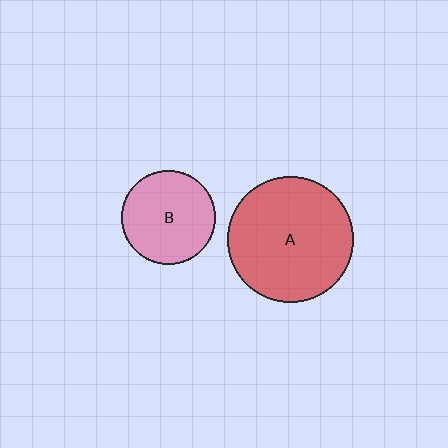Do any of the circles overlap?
No, none of the circles overlap.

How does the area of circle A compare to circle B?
Approximately 1.8 times.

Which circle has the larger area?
Circle A (red).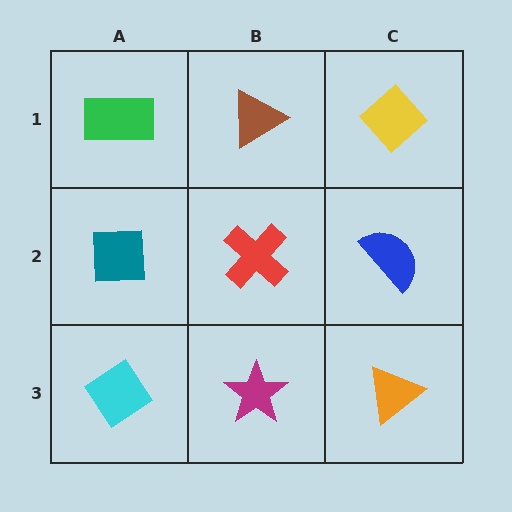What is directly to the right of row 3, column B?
An orange triangle.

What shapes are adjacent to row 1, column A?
A teal square (row 2, column A), a brown triangle (row 1, column B).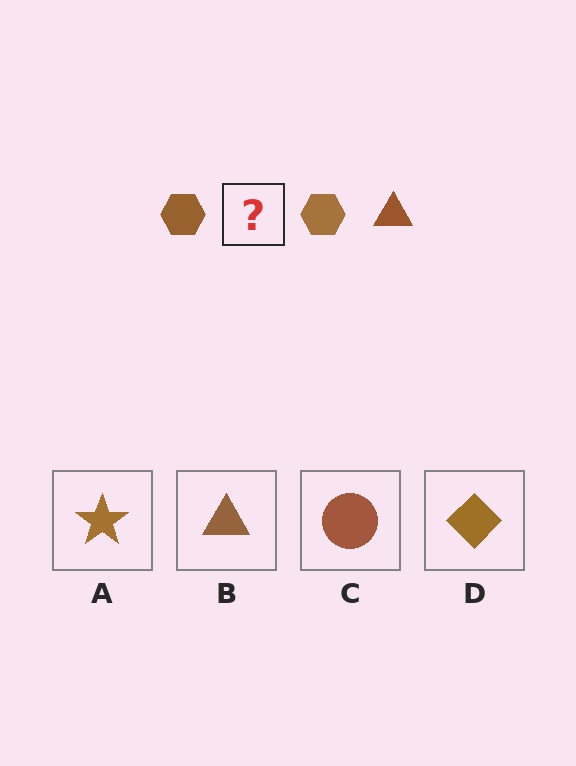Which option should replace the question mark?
Option B.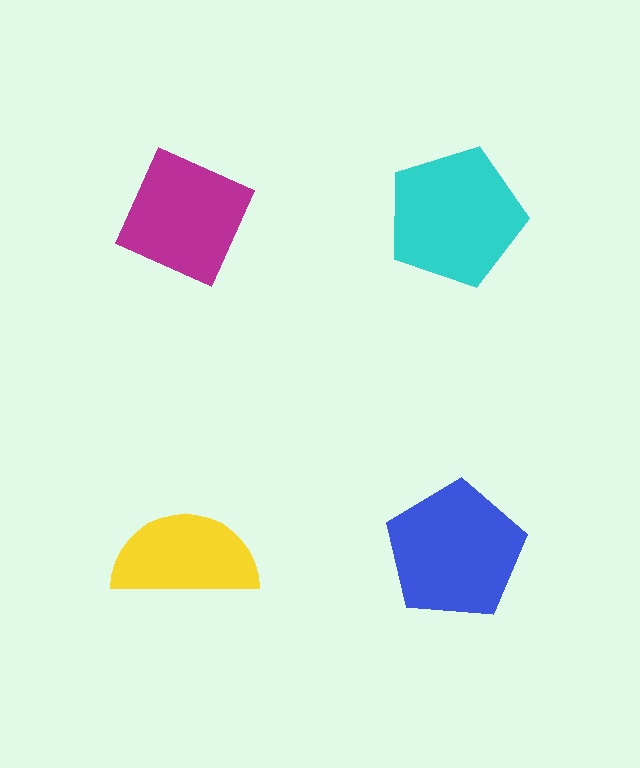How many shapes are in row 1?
2 shapes.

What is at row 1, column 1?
A magenta diamond.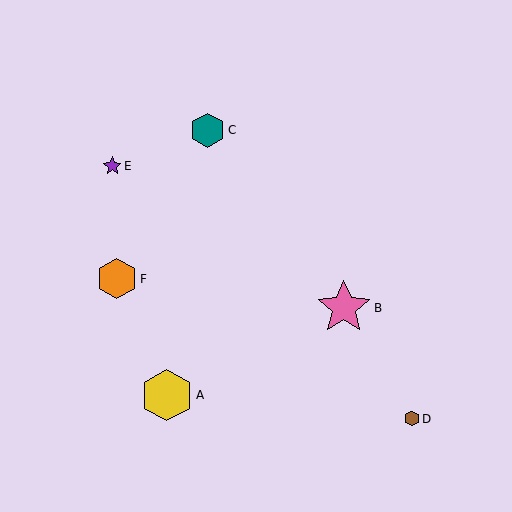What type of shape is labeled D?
Shape D is a brown hexagon.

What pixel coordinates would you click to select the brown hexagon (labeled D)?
Click at (412, 419) to select the brown hexagon D.